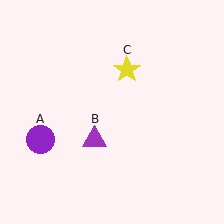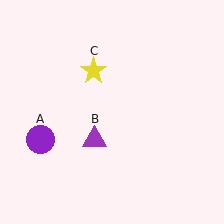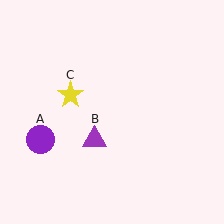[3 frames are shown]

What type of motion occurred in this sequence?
The yellow star (object C) rotated counterclockwise around the center of the scene.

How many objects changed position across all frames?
1 object changed position: yellow star (object C).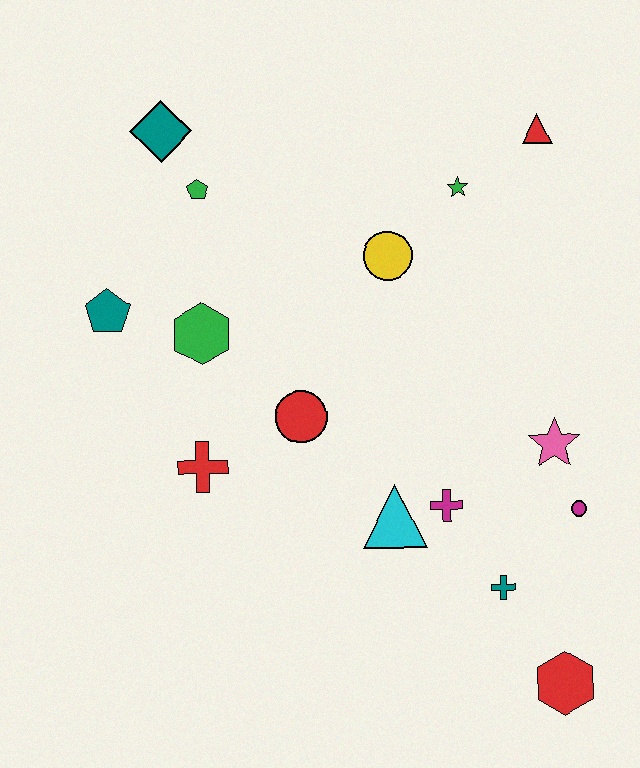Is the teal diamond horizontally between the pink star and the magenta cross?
No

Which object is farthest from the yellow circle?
The red hexagon is farthest from the yellow circle.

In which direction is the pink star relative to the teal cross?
The pink star is above the teal cross.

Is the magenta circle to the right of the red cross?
Yes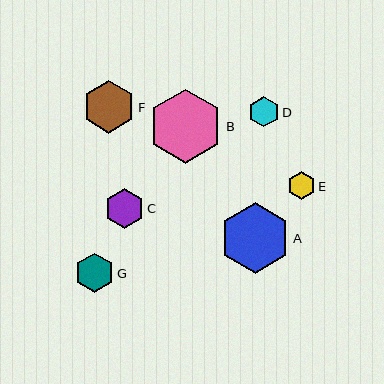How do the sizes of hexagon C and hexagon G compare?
Hexagon C and hexagon G are approximately the same size.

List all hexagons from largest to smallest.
From largest to smallest: B, A, F, C, G, D, E.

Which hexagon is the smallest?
Hexagon E is the smallest with a size of approximately 28 pixels.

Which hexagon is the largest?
Hexagon B is the largest with a size of approximately 74 pixels.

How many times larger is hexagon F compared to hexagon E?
Hexagon F is approximately 1.9 times the size of hexagon E.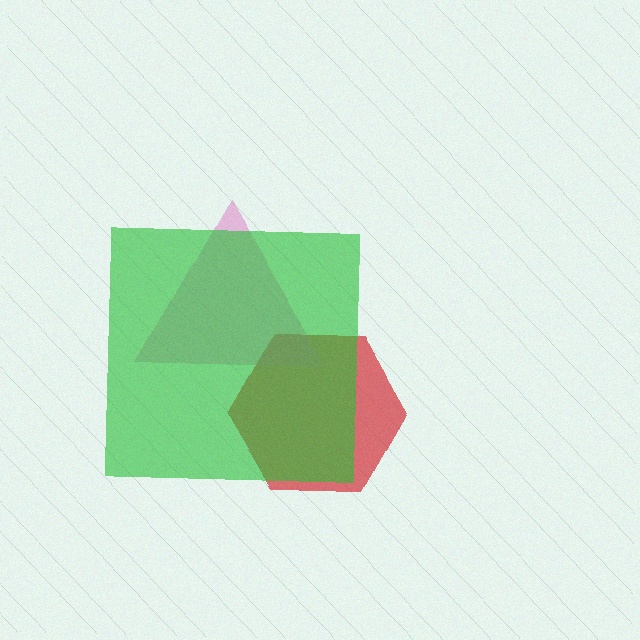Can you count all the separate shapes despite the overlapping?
Yes, there are 3 separate shapes.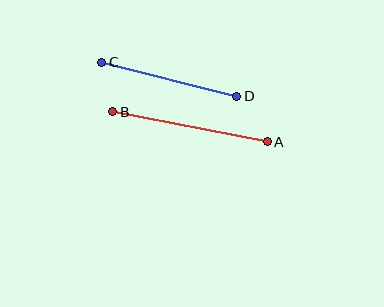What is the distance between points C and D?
The distance is approximately 139 pixels.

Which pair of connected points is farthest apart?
Points A and B are farthest apart.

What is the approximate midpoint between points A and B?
The midpoint is at approximately (190, 127) pixels.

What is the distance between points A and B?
The distance is approximately 158 pixels.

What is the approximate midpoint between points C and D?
The midpoint is at approximately (169, 79) pixels.